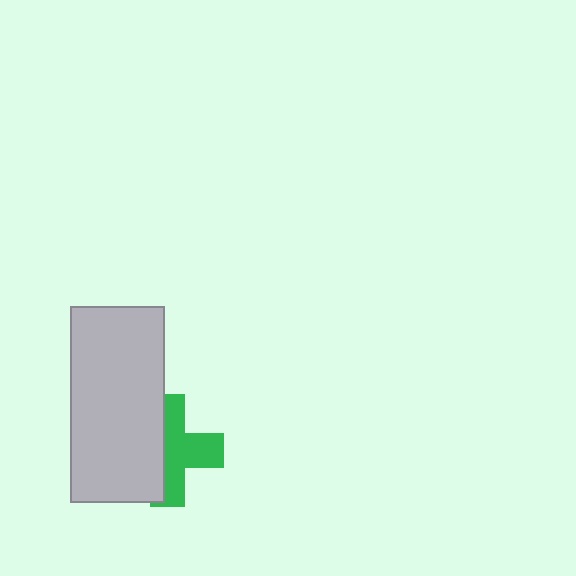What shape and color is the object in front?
The object in front is a light gray rectangle.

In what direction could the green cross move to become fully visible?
The green cross could move right. That would shift it out from behind the light gray rectangle entirely.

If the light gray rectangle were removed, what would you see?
You would see the complete green cross.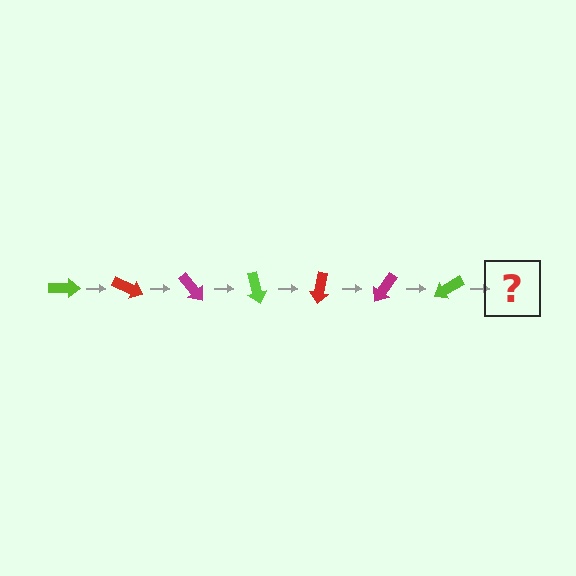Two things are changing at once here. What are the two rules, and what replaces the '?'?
The two rules are that it rotates 25 degrees each step and the color cycles through lime, red, and magenta. The '?' should be a red arrow, rotated 175 degrees from the start.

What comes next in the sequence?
The next element should be a red arrow, rotated 175 degrees from the start.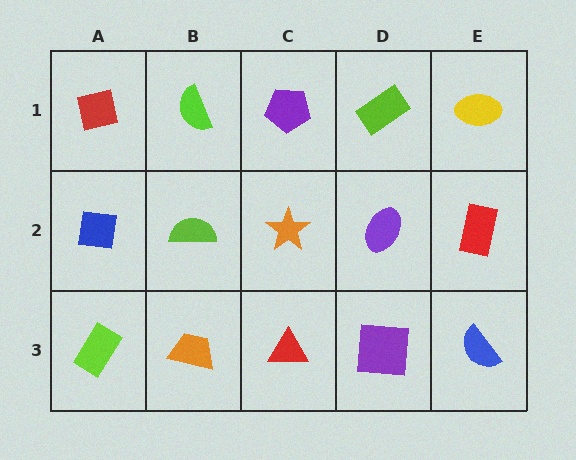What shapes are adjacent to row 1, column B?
A lime semicircle (row 2, column B), a red square (row 1, column A), a purple pentagon (row 1, column C).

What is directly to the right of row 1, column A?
A lime semicircle.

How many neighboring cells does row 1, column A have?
2.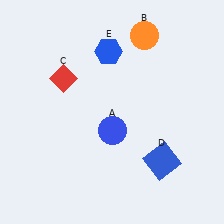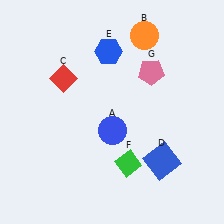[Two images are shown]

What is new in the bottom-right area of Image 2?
A green diamond (F) was added in the bottom-right area of Image 2.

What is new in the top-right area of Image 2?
A pink pentagon (G) was added in the top-right area of Image 2.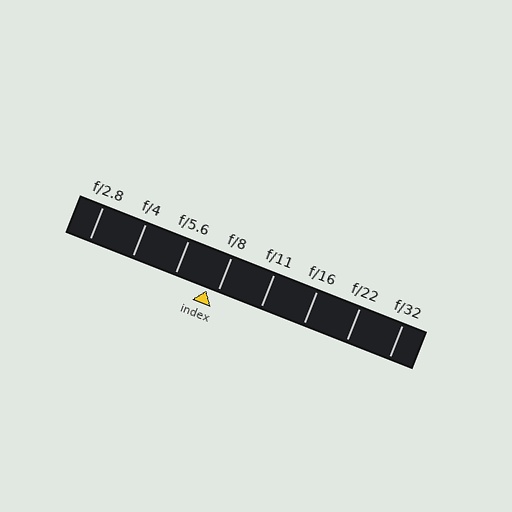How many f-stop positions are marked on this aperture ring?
There are 8 f-stop positions marked.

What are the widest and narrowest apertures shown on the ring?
The widest aperture shown is f/2.8 and the narrowest is f/32.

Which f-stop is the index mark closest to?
The index mark is closest to f/8.